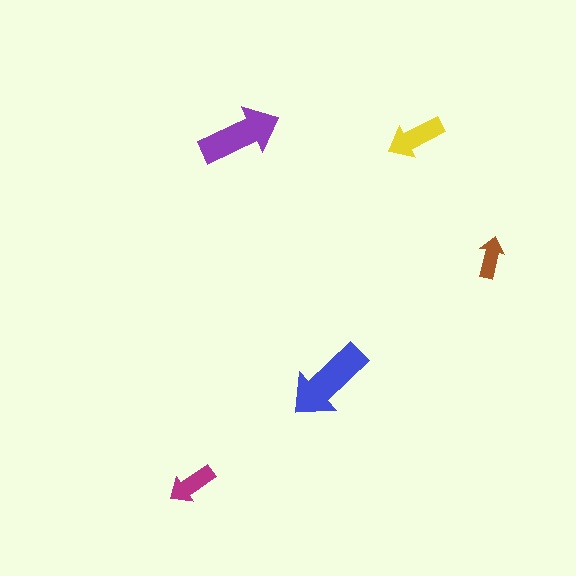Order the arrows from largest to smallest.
the blue one, the purple one, the yellow one, the magenta one, the brown one.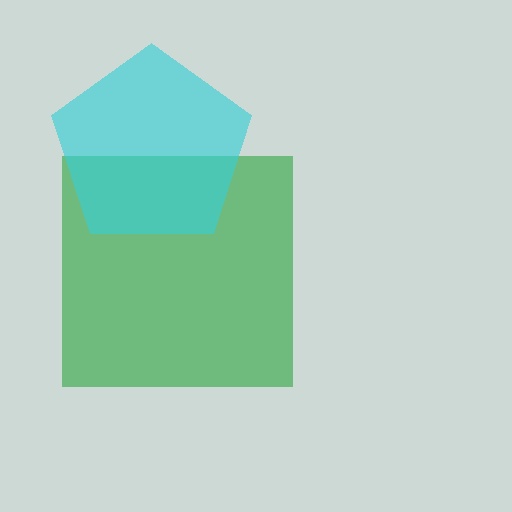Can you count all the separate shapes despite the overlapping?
Yes, there are 2 separate shapes.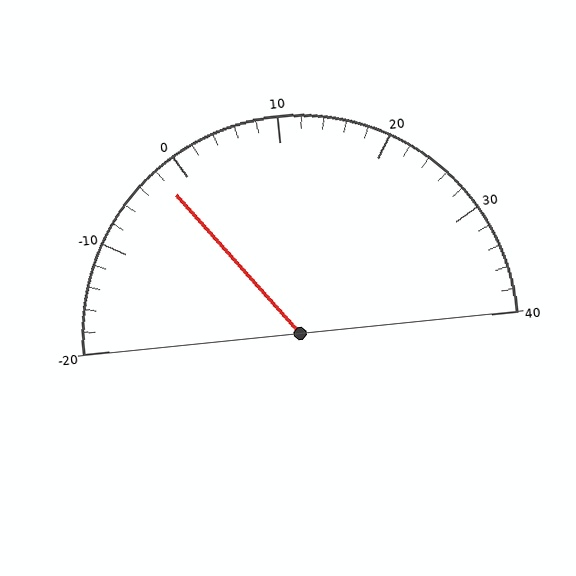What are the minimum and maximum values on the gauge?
The gauge ranges from -20 to 40.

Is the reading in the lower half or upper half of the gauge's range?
The reading is in the lower half of the range (-20 to 40).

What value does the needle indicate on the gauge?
The needle indicates approximately -2.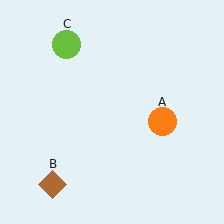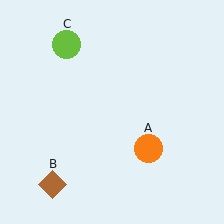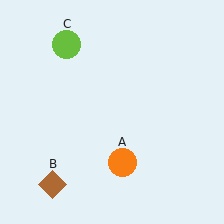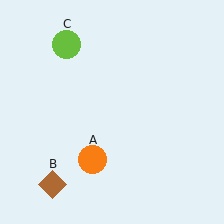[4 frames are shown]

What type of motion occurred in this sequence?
The orange circle (object A) rotated clockwise around the center of the scene.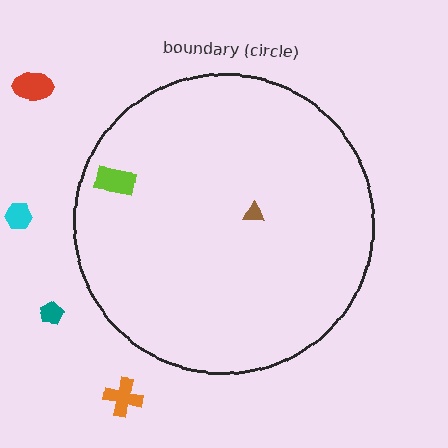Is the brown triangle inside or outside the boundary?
Inside.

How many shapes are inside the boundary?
2 inside, 4 outside.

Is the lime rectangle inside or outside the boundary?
Inside.